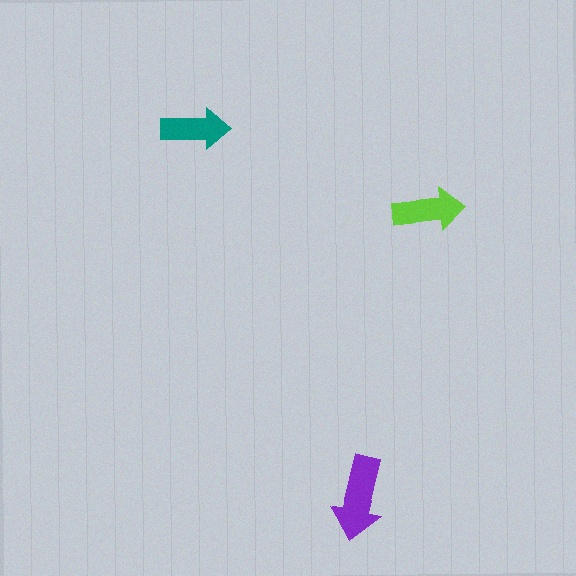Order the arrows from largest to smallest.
the purple one, the lime one, the teal one.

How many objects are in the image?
There are 3 objects in the image.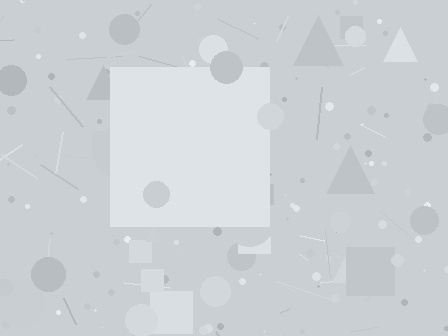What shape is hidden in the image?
A square is hidden in the image.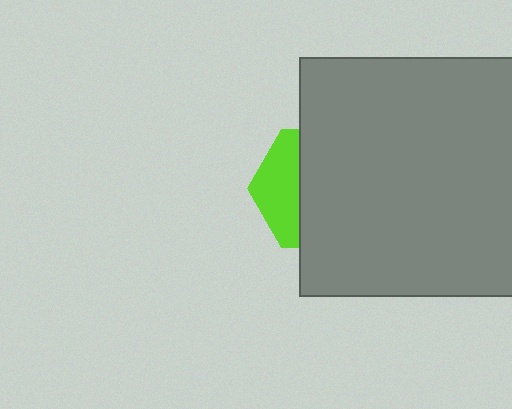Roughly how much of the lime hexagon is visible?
A small part of it is visible (roughly 34%).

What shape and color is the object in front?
The object in front is a gray rectangle.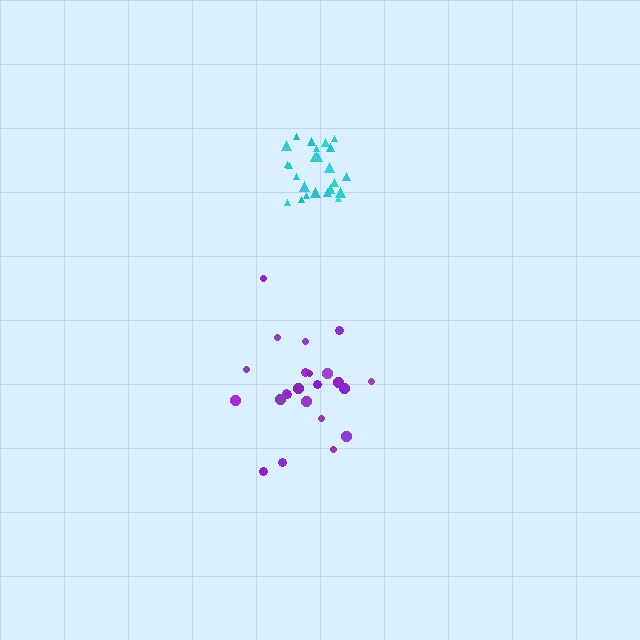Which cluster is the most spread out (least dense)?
Purple.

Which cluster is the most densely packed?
Cyan.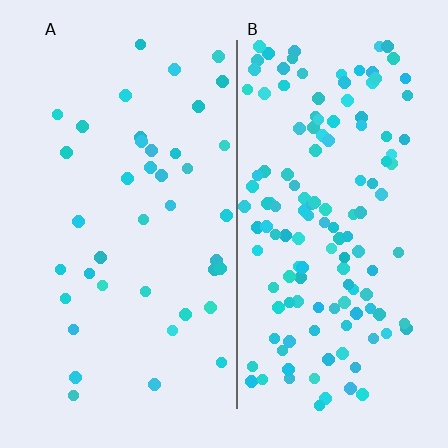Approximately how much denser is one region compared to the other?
Approximately 3.5× — region B over region A.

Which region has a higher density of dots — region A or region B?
B (the right).